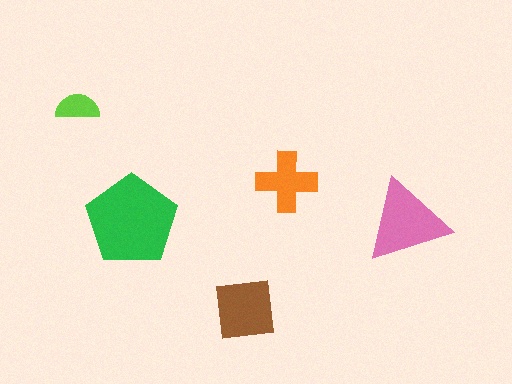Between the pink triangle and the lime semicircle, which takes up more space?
The pink triangle.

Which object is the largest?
The green pentagon.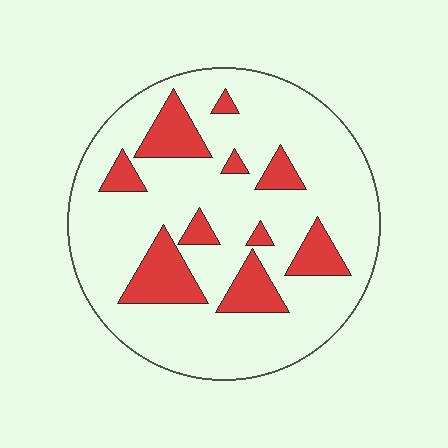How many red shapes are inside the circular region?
10.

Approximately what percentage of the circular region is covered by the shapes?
Approximately 20%.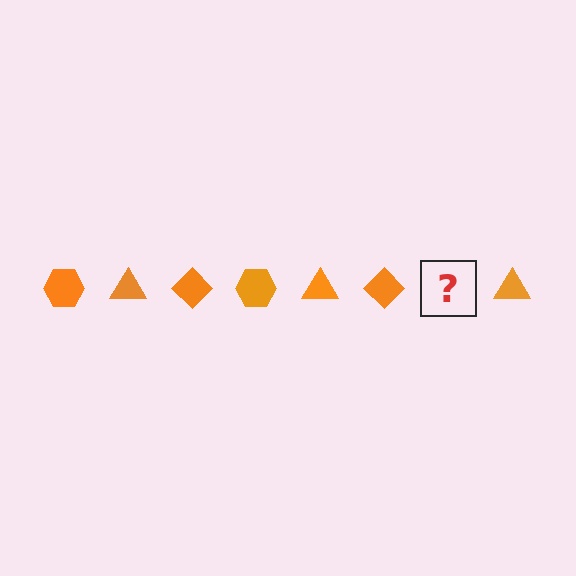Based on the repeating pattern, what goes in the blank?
The blank should be an orange hexagon.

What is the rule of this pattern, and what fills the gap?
The rule is that the pattern cycles through hexagon, triangle, diamond shapes in orange. The gap should be filled with an orange hexagon.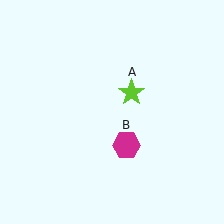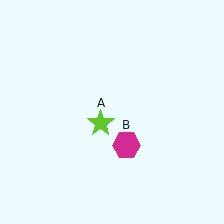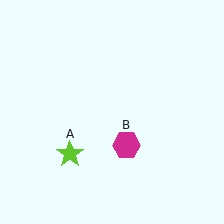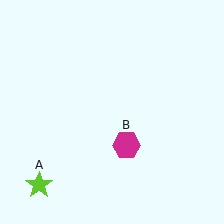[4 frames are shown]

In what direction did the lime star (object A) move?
The lime star (object A) moved down and to the left.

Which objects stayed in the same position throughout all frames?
Magenta hexagon (object B) remained stationary.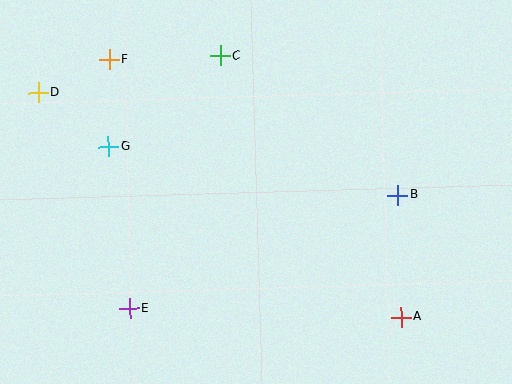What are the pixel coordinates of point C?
Point C is at (220, 56).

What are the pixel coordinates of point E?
Point E is at (130, 309).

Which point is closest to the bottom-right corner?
Point A is closest to the bottom-right corner.